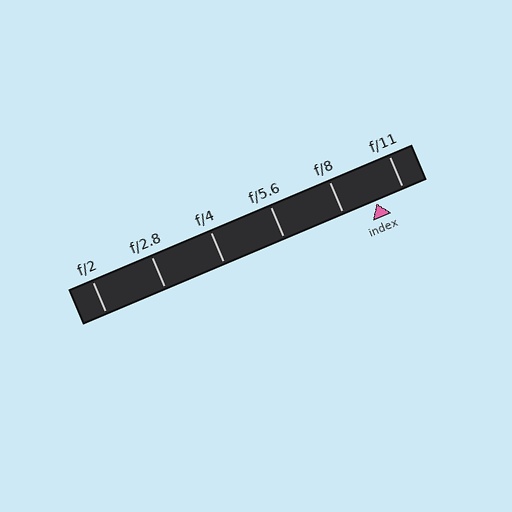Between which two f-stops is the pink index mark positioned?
The index mark is between f/8 and f/11.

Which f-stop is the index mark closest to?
The index mark is closest to f/11.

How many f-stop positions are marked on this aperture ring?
There are 6 f-stop positions marked.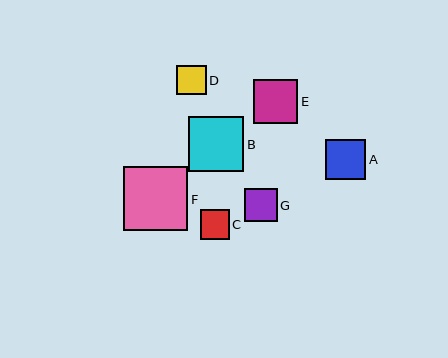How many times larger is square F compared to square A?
Square F is approximately 1.6 times the size of square A.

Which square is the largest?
Square F is the largest with a size of approximately 65 pixels.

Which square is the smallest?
Square C is the smallest with a size of approximately 29 pixels.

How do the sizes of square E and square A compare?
Square E and square A are approximately the same size.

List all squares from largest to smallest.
From largest to smallest: F, B, E, A, G, D, C.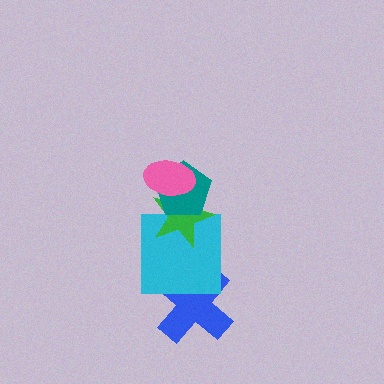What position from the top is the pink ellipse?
The pink ellipse is 1st from the top.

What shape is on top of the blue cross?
The cyan square is on top of the blue cross.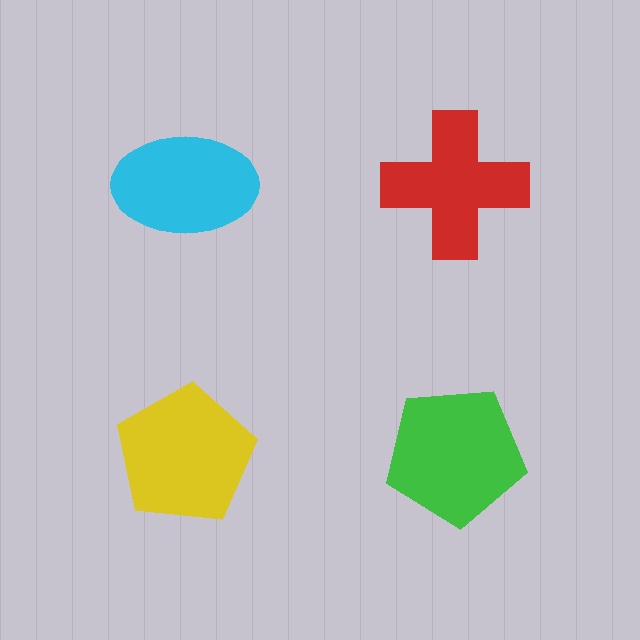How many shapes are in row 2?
2 shapes.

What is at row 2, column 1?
A yellow pentagon.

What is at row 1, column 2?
A red cross.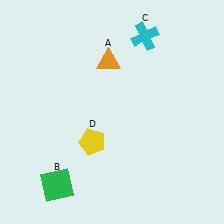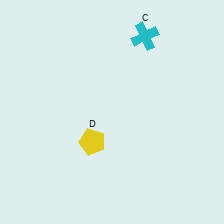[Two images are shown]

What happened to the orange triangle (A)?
The orange triangle (A) was removed in Image 2. It was in the top-left area of Image 1.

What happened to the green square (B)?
The green square (B) was removed in Image 2. It was in the bottom-left area of Image 1.